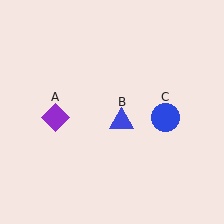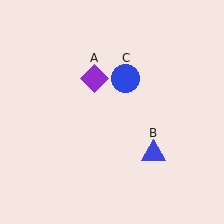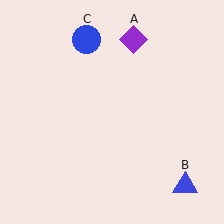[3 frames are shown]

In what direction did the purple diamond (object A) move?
The purple diamond (object A) moved up and to the right.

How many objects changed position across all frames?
3 objects changed position: purple diamond (object A), blue triangle (object B), blue circle (object C).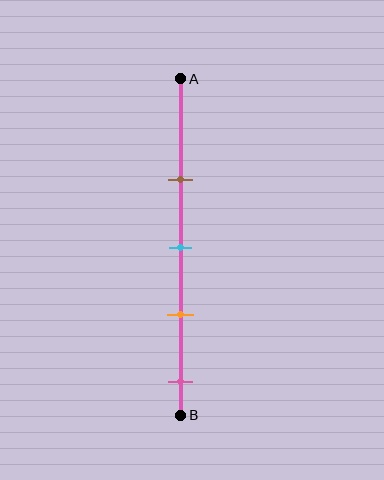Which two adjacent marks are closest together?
The cyan and orange marks are the closest adjacent pair.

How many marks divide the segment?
There are 4 marks dividing the segment.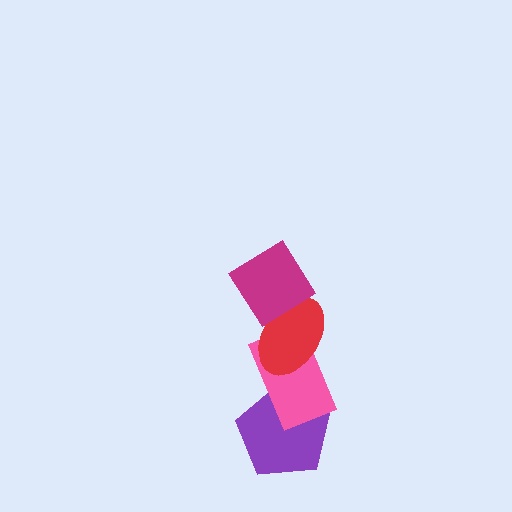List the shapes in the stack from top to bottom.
From top to bottom: the magenta diamond, the red ellipse, the pink rectangle, the purple pentagon.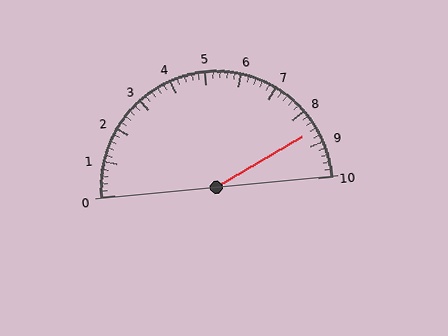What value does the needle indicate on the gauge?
The needle indicates approximately 8.6.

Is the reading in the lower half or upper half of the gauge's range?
The reading is in the upper half of the range (0 to 10).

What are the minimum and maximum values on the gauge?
The gauge ranges from 0 to 10.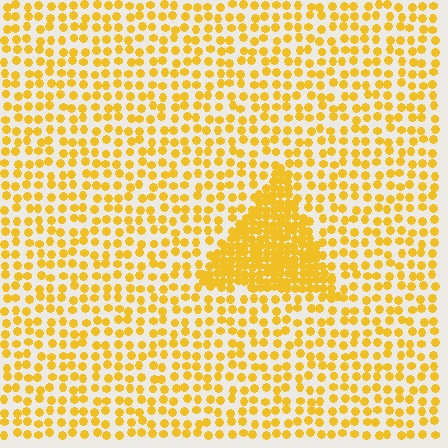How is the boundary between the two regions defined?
The boundary is defined by a change in element density (approximately 2.5x ratio). All elements are the same color, size, and shape.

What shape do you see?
I see a triangle.